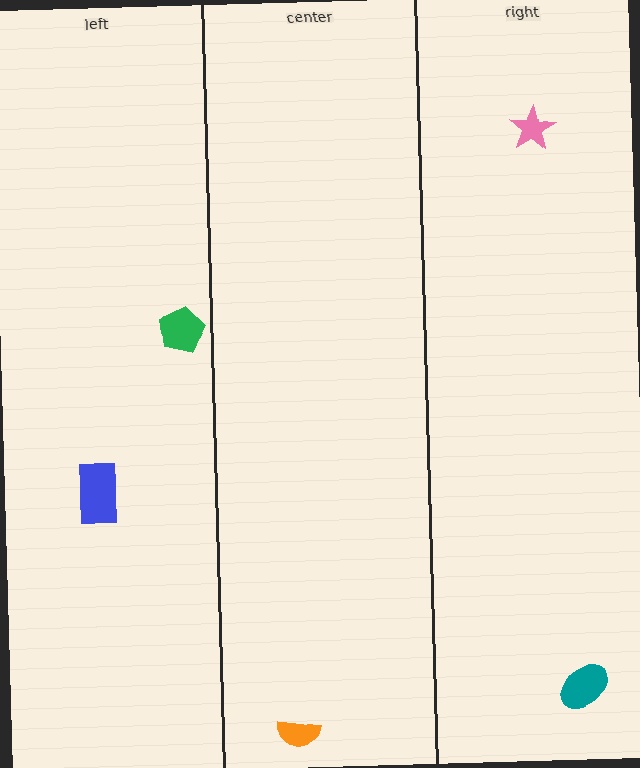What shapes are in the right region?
The pink star, the teal ellipse.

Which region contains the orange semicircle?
The center region.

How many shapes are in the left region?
2.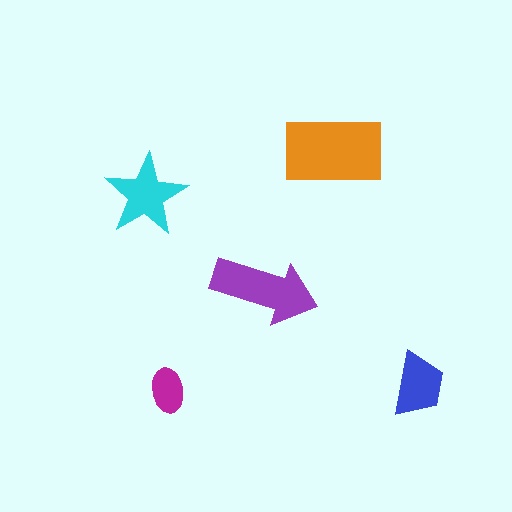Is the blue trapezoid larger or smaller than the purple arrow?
Smaller.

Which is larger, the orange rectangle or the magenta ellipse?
The orange rectangle.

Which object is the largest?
The orange rectangle.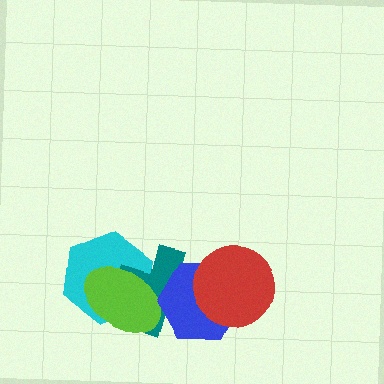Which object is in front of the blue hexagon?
The red circle is in front of the blue hexagon.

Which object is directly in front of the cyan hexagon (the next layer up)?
The teal cross is directly in front of the cyan hexagon.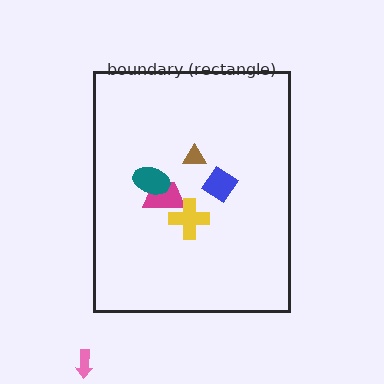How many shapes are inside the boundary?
5 inside, 1 outside.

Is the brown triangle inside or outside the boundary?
Inside.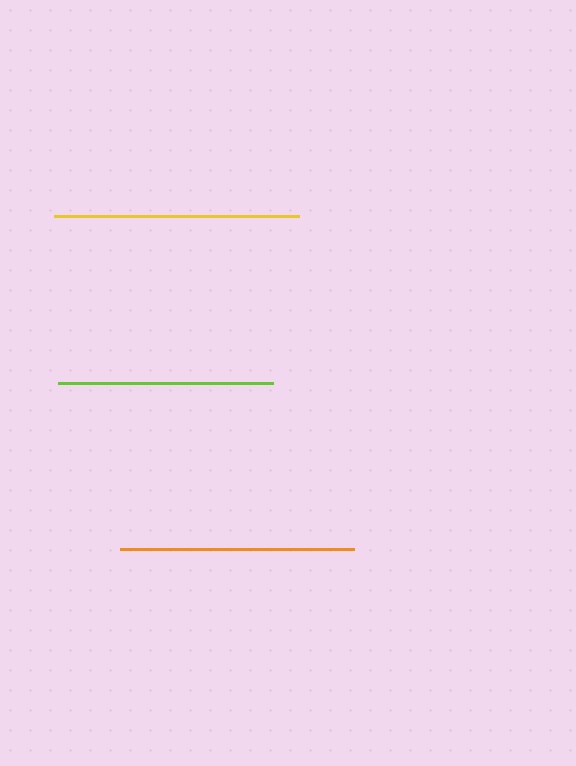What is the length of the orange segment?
The orange segment is approximately 234 pixels long.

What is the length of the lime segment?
The lime segment is approximately 215 pixels long.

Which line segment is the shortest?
The lime line is the shortest at approximately 215 pixels.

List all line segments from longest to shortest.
From longest to shortest: yellow, orange, lime.